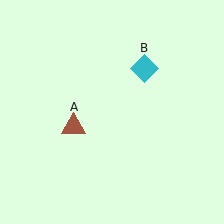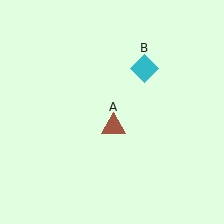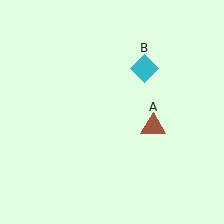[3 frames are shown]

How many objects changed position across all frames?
1 object changed position: brown triangle (object A).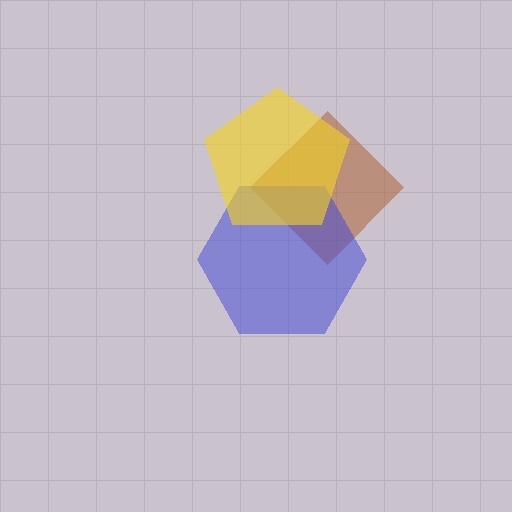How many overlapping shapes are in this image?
There are 3 overlapping shapes in the image.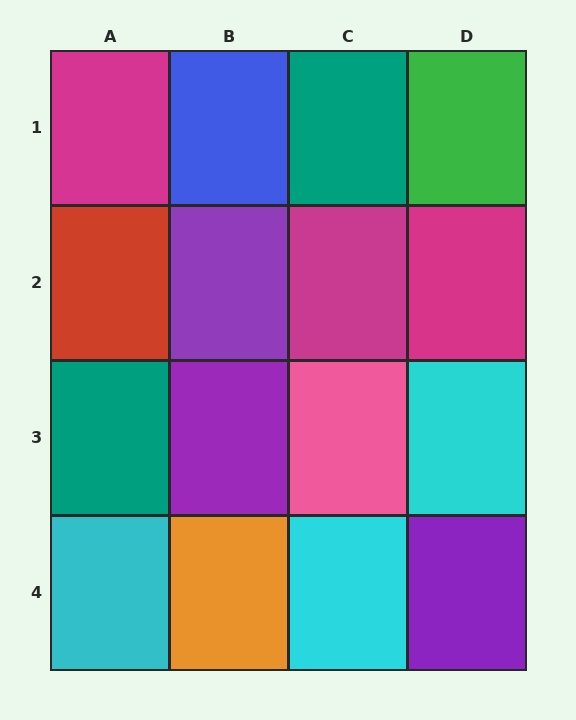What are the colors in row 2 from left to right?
Red, purple, magenta, magenta.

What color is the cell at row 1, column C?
Teal.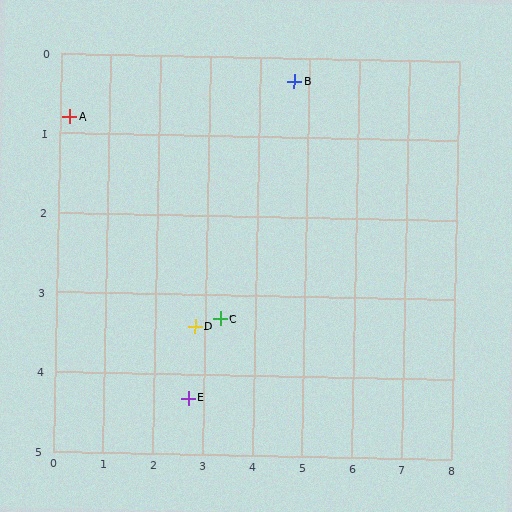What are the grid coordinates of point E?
Point E is at approximately (2.7, 4.3).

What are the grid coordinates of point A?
Point A is at approximately (0.2, 0.8).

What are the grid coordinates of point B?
Point B is at approximately (4.7, 0.3).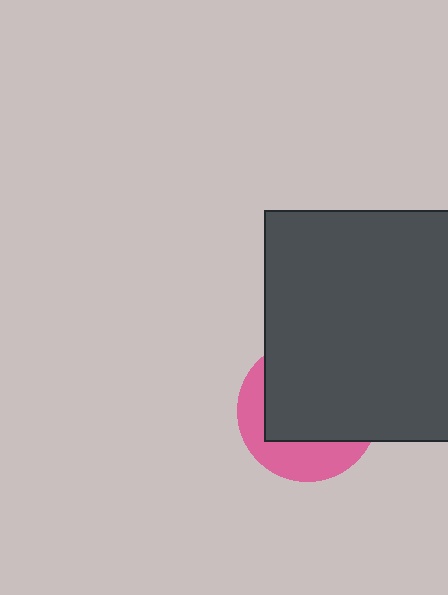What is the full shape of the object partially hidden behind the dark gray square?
The partially hidden object is a pink circle.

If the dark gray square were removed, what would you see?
You would see the complete pink circle.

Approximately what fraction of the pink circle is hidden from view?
Roughly 65% of the pink circle is hidden behind the dark gray square.